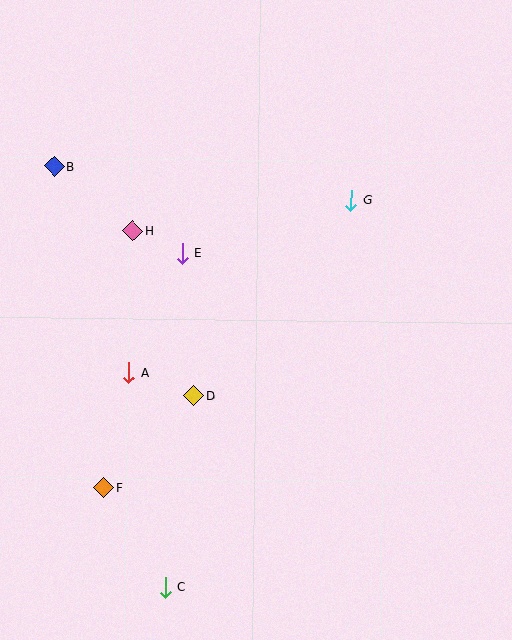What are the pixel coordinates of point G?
Point G is at (351, 200).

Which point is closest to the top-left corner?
Point B is closest to the top-left corner.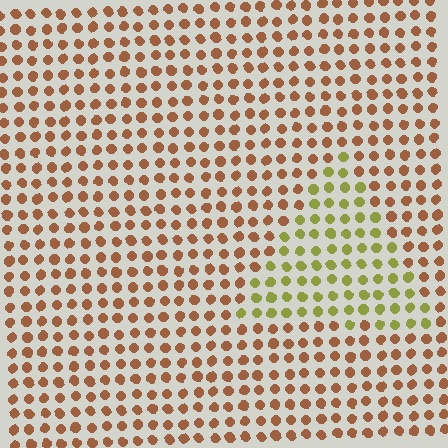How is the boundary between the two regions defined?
The boundary is defined purely by a slight shift in hue (about 50 degrees). Spacing, size, and orientation are identical on both sides.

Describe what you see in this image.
The image is filled with small brown elements in a uniform arrangement. A triangle-shaped region is visible where the elements are tinted to a slightly different hue, forming a subtle color boundary.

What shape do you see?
I see a triangle.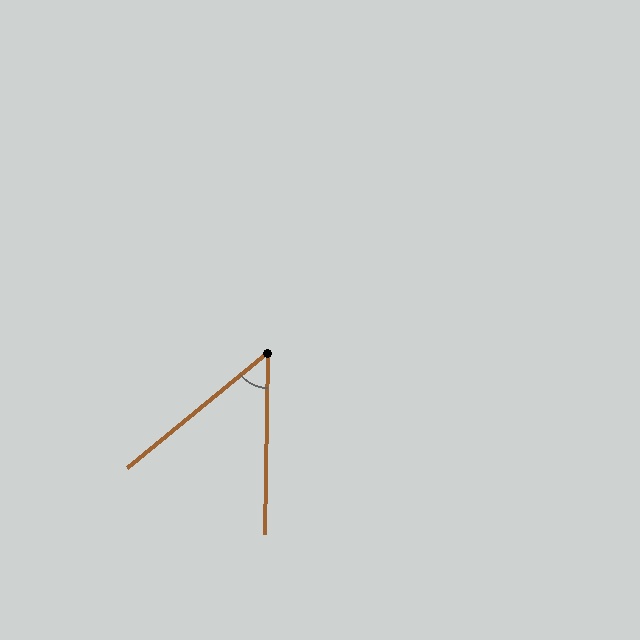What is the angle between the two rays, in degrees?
Approximately 50 degrees.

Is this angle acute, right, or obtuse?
It is acute.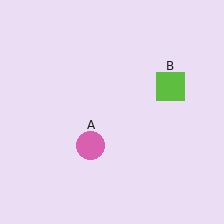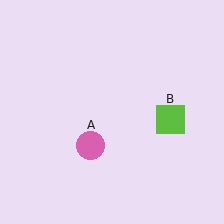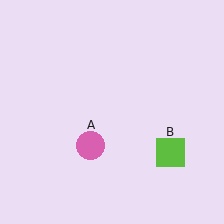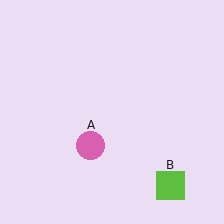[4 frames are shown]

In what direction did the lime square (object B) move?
The lime square (object B) moved down.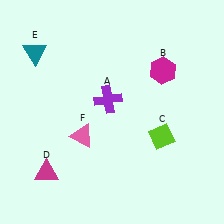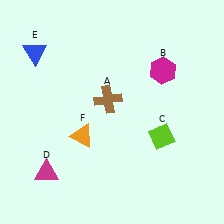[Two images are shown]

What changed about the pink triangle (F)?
In Image 1, F is pink. In Image 2, it changed to orange.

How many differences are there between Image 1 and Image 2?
There are 3 differences between the two images.